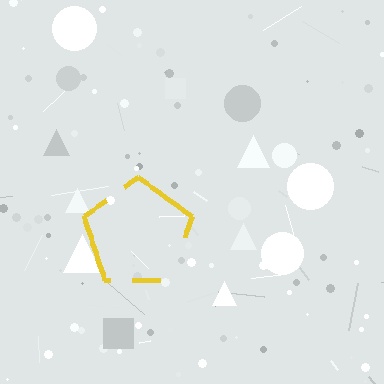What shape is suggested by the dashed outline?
The dashed outline suggests a pentagon.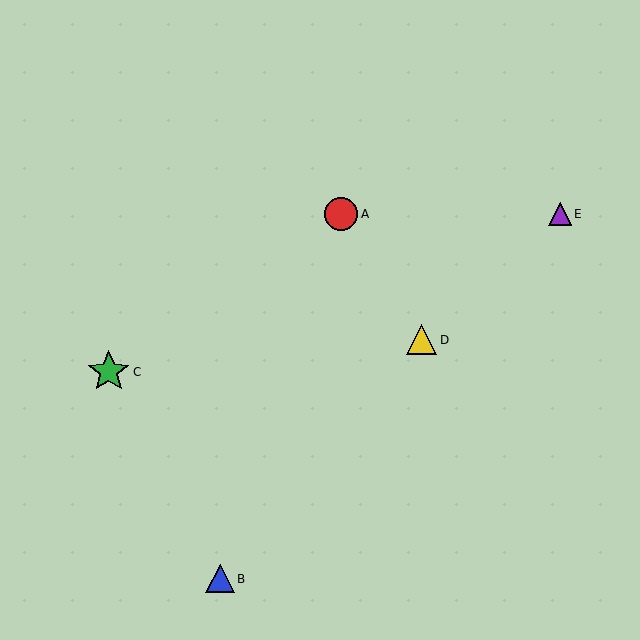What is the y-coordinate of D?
Object D is at y≈340.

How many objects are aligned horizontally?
2 objects (A, E) are aligned horizontally.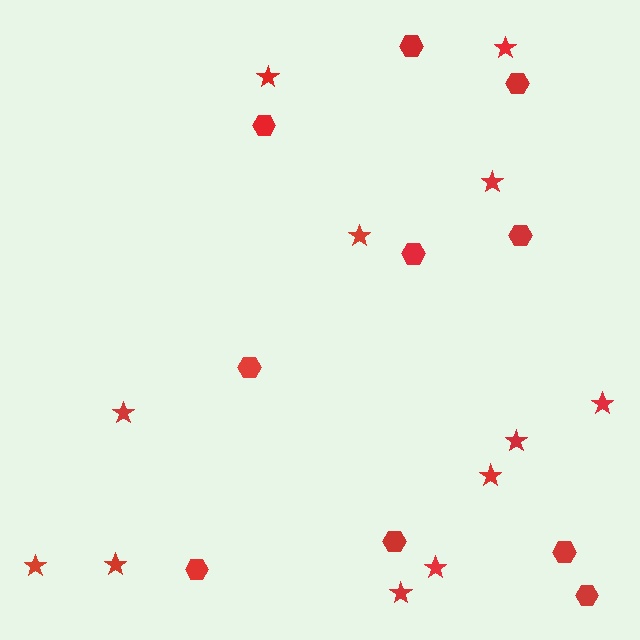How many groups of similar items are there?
There are 2 groups: one group of hexagons (10) and one group of stars (12).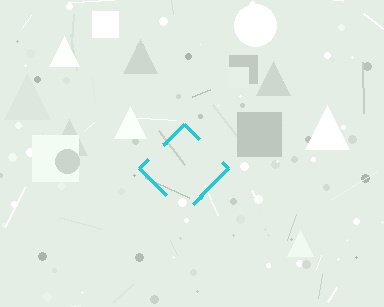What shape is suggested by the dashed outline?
The dashed outline suggests a diamond.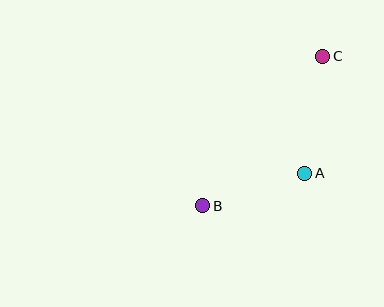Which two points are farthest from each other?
Points B and C are farthest from each other.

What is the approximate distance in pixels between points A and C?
The distance between A and C is approximately 118 pixels.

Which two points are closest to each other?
Points A and B are closest to each other.